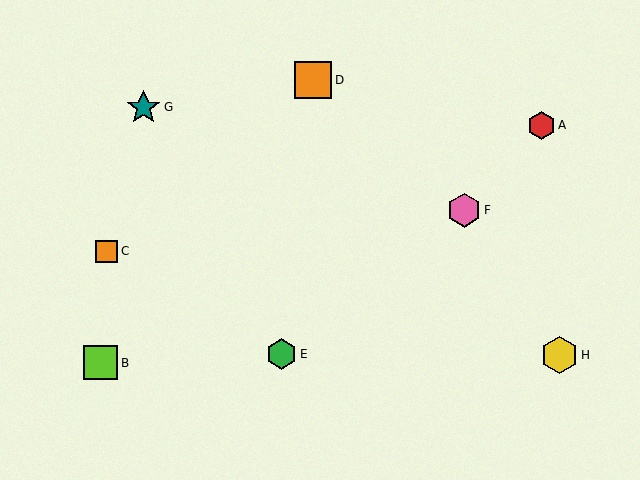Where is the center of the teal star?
The center of the teal star is at (143, 107).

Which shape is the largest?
The yellow hexagon (labeled H) is the largest.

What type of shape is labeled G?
Shape G is a teal star.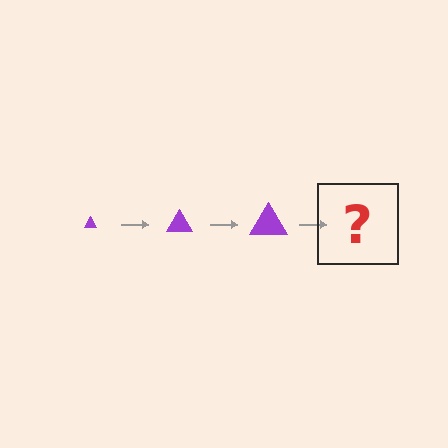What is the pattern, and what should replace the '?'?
The pattern is that the triangle gets progressively larger each step. The '?' should be a purple triangle, larger than the previous one.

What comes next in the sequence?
The next element should be a purple triangle, larger than the previous one.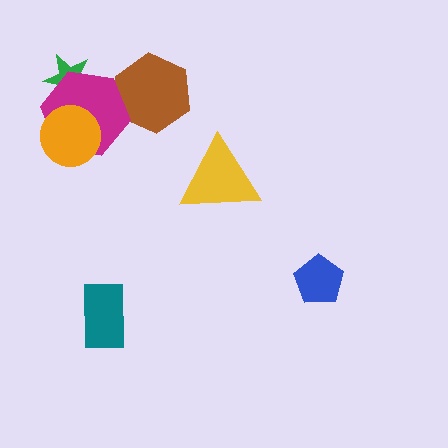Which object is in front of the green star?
The magenta hexagon is in front of the green star.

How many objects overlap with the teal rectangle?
0 objects overlap with the teal rectangle.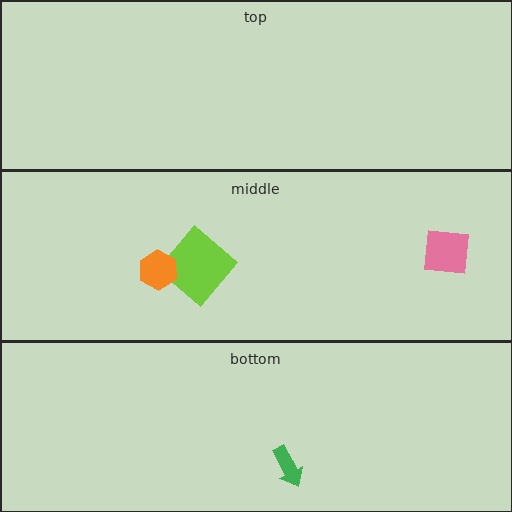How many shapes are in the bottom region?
1.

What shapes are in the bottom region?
The green arrow.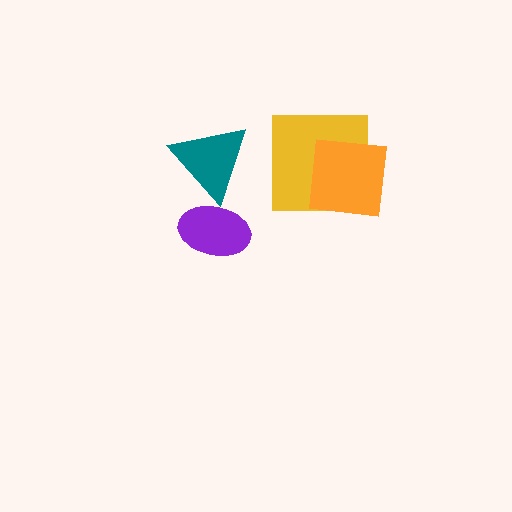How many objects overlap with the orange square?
1 object overlaps with the orange square.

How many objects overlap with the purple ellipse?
1 object overlaps with the purple ellipse.